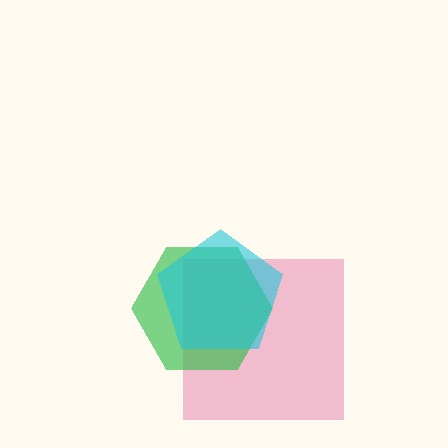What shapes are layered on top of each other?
The layered shapes are: a pink square, a green hexagon, a cyan pentagon.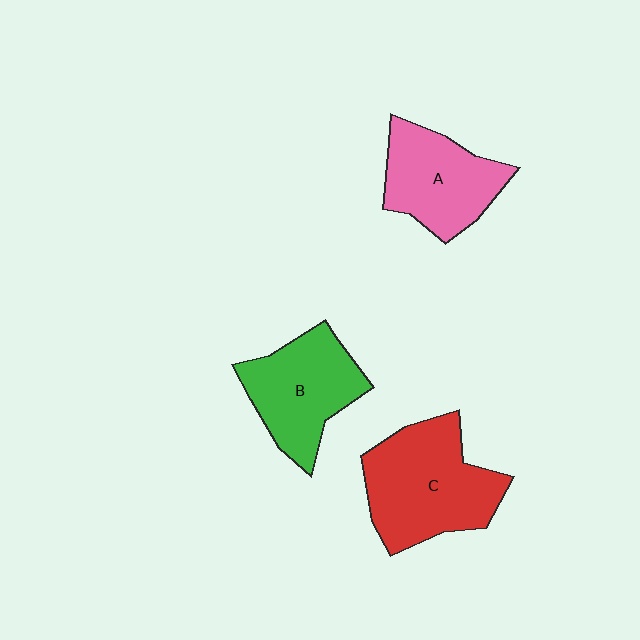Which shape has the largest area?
Shape C (red).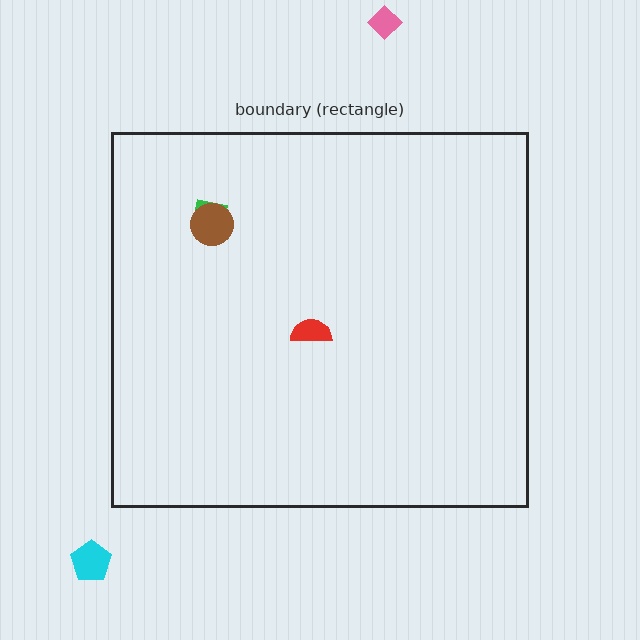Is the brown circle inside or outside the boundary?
Inside.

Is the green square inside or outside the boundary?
Inside.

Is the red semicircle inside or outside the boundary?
Inside.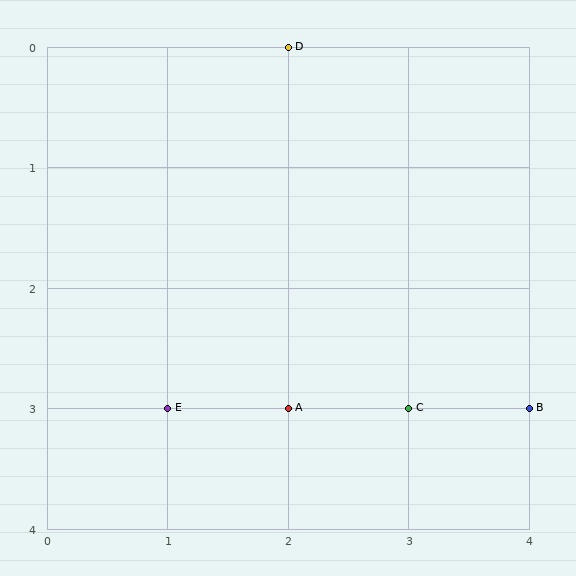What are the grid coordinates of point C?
Point C is at grid coordinates (3, 3).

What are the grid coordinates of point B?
Point B is at grid coordinates (4, 3).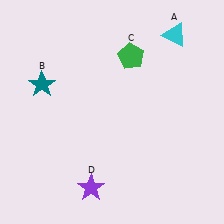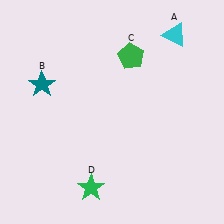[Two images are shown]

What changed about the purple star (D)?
In Image 1, D is purple. In Image 2, it changed to green.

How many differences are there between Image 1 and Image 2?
There is 1 difference between the two images.